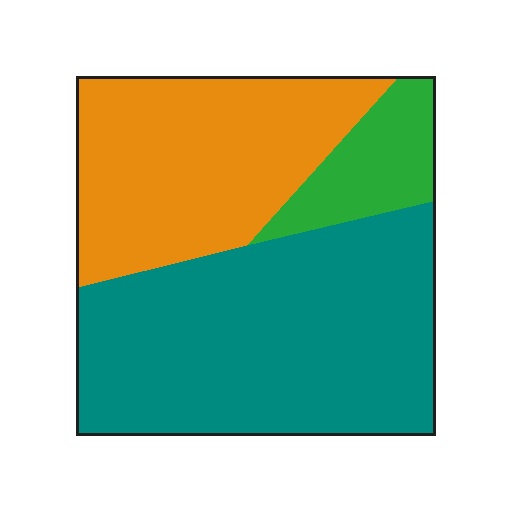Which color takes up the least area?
Green, at roughly 10%.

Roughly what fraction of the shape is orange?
Orange takes up about one third (1/3) of the shape.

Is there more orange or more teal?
Teal.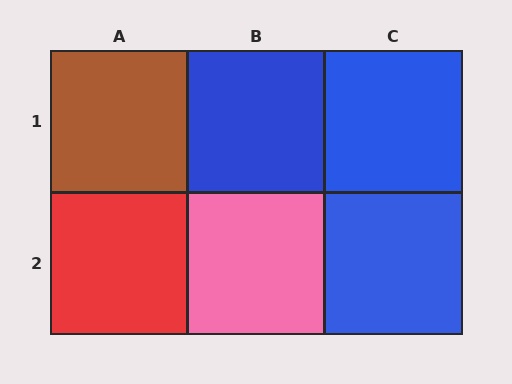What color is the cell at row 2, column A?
Red.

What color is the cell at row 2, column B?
Pink.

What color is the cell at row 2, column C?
Blue.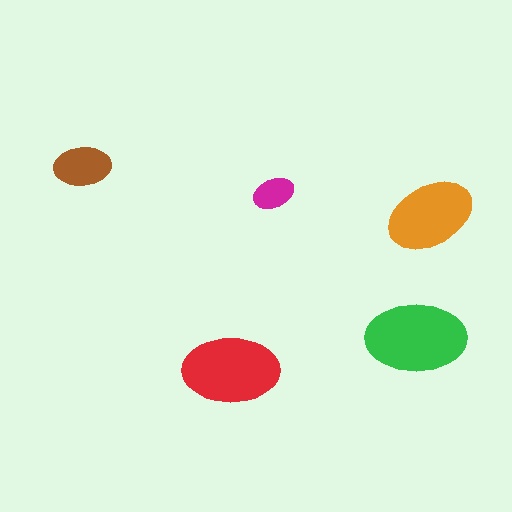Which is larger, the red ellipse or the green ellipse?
The green one.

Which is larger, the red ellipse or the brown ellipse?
The red one.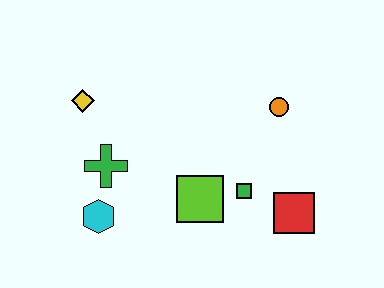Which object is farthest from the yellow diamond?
The red square is farthest from the yellow diamond.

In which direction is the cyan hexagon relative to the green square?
The cyan hexagon is to the left of the green square.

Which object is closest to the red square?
The green square is closest to the red square.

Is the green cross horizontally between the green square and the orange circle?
No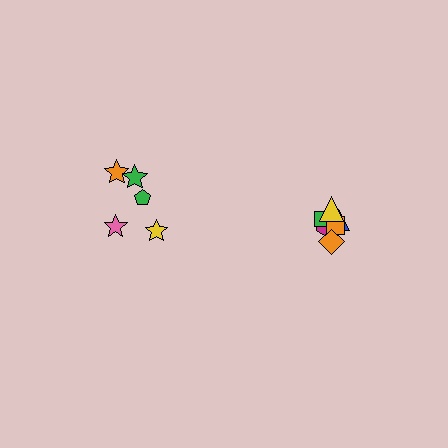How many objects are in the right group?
There are 7 objects.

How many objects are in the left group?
There are 5 objects.